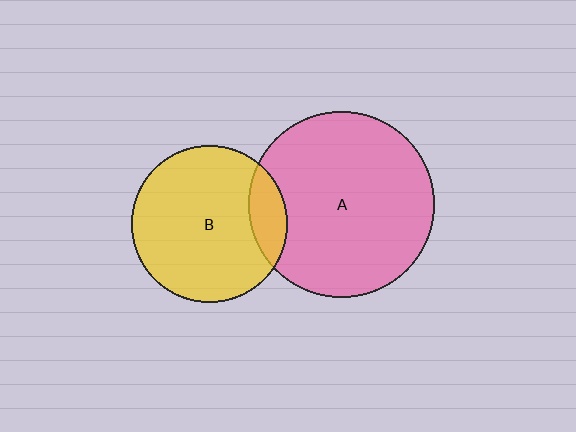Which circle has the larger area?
Circle A (pink).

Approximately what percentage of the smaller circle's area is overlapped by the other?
Approximately 15%.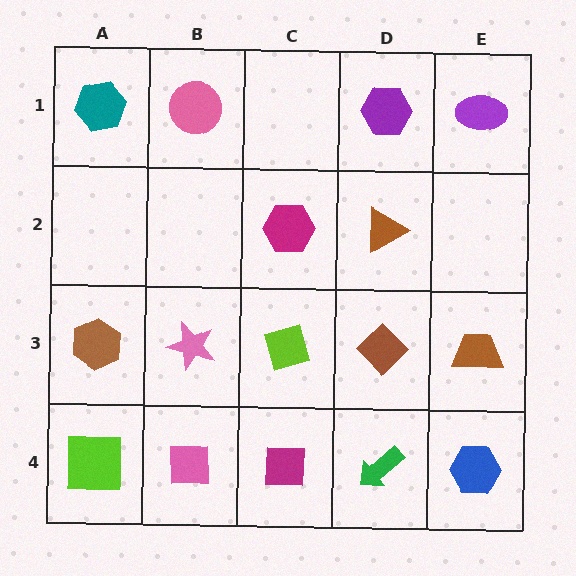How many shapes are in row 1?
4 shapes.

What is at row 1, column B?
A pink circle.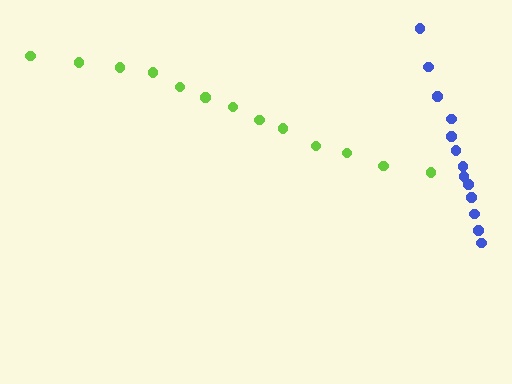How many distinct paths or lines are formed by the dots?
There are 2 distinct paths.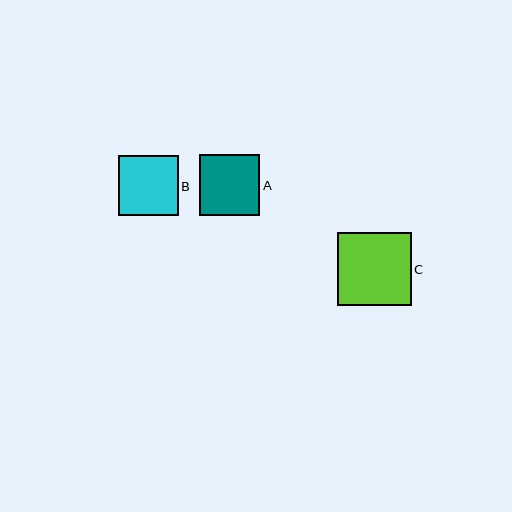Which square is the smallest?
Square B is the smallest with a size of approximately 60 pixels.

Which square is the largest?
Square C is the largest with a size of approximately 74 pixels.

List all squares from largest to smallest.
From largest to smallest: C, A, B.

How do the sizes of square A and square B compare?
Square A and square B are approximately the same size.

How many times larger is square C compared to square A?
Square C is approximately 1.2 times the size of square A.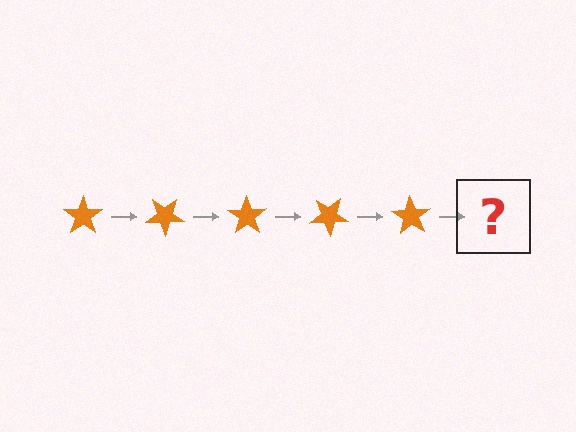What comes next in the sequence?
The next element should be an orange star rotated 175 degrees.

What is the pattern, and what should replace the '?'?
The pattern is that the star rotates 35 degrees each step. The '?' should be an orange star rotated 175 degrees.